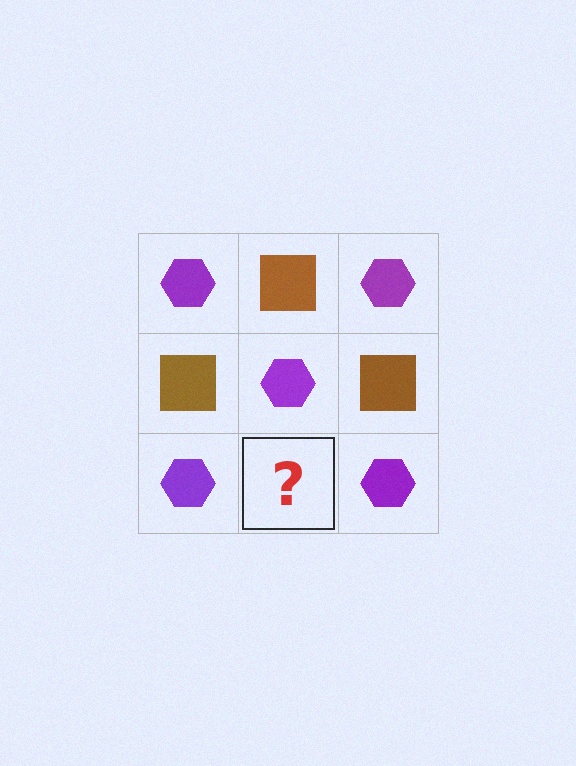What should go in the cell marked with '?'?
The missing cell should contain a brown square.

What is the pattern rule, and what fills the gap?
The rule is that it alternates purple hexagon and brown square in a checkerboard pattern. The gap should be filled with a brown square.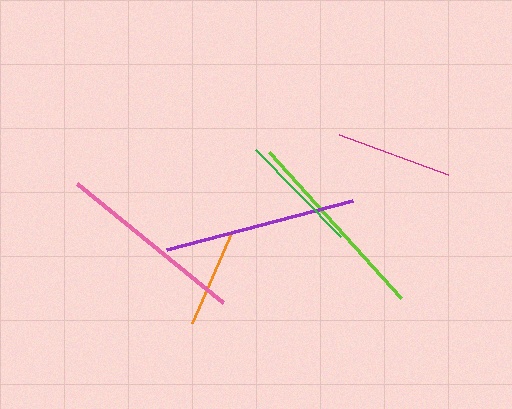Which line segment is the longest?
The lime line is the longest at approximately 196 pixels.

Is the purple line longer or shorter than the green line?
The purple line is longer than the green line.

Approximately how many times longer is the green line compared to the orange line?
The green line is approximately 1.2 times the length of the orange line.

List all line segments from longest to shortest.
From longest to shortest: lime, purple, pink, green, magenta, orange.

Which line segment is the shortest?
The orange line is the shortest at approximately 100 pixels.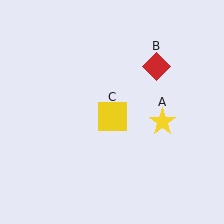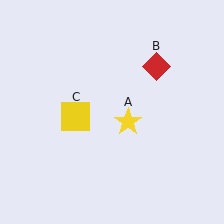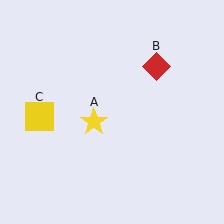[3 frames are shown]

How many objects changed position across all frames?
2 objects changed position: yellow star (object A), yellow square (object C).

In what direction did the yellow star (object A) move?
The yellow star (object A) moved left.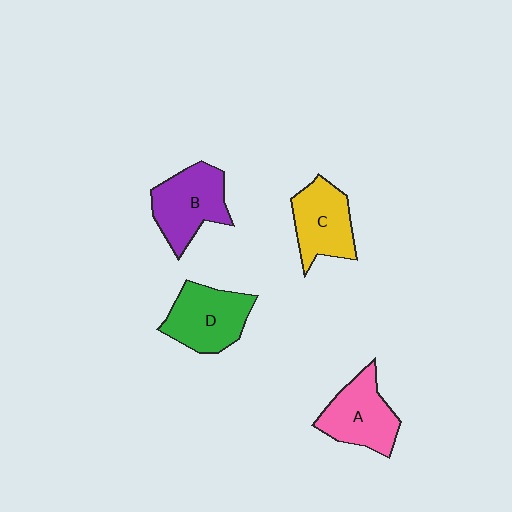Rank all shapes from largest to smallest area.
From largest to smallest: B (purple), D (green), A (pink), C (yellow).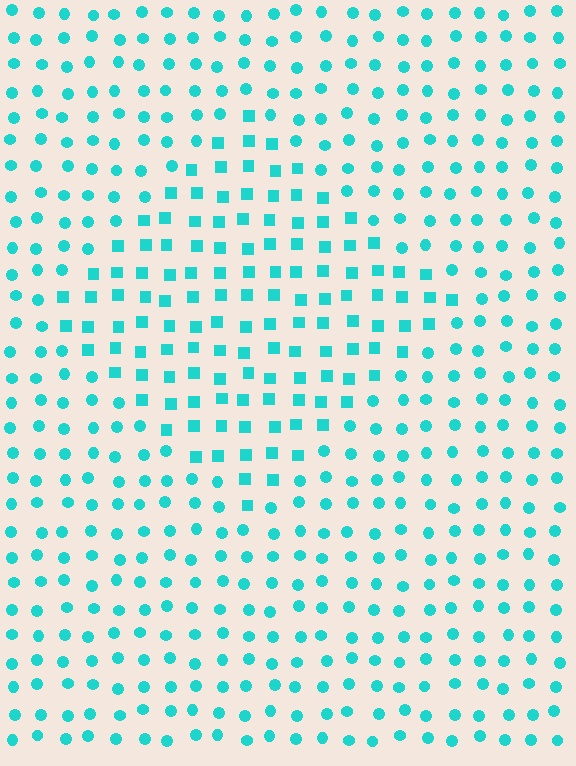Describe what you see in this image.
The image is filled with small cyan elements arranged in a uniform grid. A diamond-shaped region contains squares, while the surrounding area contains circles. The boundary is defined purely by the change in element shape.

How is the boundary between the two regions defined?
The boundary is defined by a change in element shape: squares inside vs. circles outside. All elements share the same color and spacing.